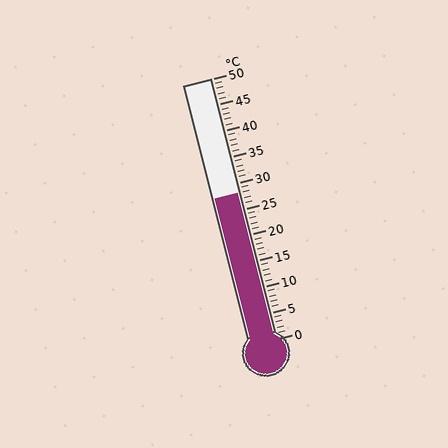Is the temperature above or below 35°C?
The temperature is below 35°C.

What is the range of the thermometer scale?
The thermometer scale ranges from 0°C to 50°C.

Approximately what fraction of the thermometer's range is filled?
The thermometer is filled to approximately 55% of its range.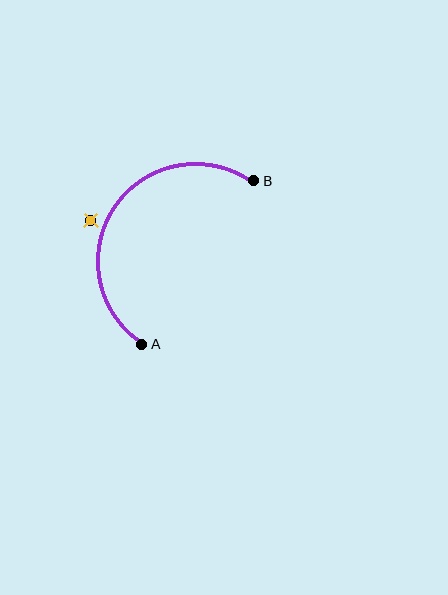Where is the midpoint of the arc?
The arc midpoint is the point on the curve farthest from the straight line joining A and B. It sits above and to the left of that line.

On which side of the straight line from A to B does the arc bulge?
The arc bulges above and to the left of the straight line connecting A and B.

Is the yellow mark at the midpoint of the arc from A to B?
No — the yellow mark does not lie on the arc at all. It sits slightly outside the curve.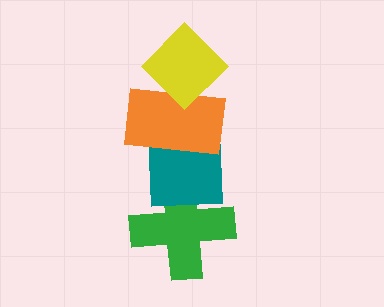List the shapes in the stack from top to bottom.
From top to bottom: the yellow diamond, the orange rectangle, the teal square, the green cross.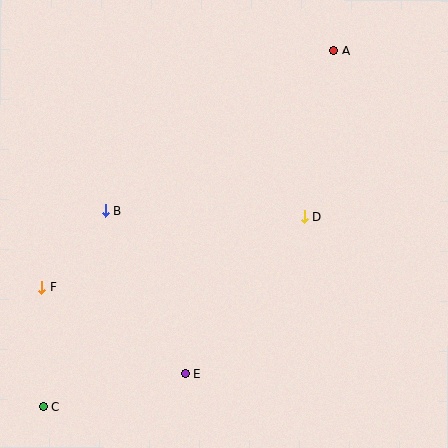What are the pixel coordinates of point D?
Point D is at (304, 217).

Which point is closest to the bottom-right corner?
Point D is closest to the bottom-right corner.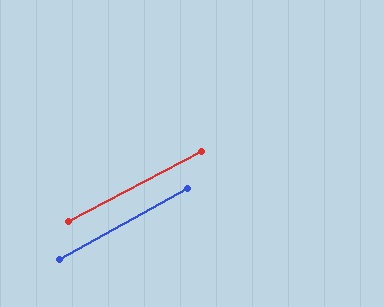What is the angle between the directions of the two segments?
Approximately 1 degree.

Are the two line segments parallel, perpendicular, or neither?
Parallel — their directions differ by only 1.4°.